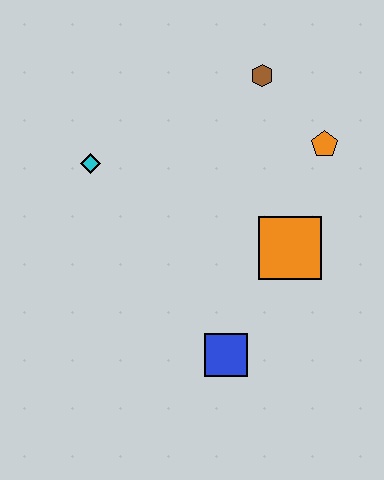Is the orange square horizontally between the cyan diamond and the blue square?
No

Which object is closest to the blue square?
The orange square is closest to the blue square.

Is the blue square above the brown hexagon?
No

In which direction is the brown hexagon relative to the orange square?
The brown hexagon is above the orange square.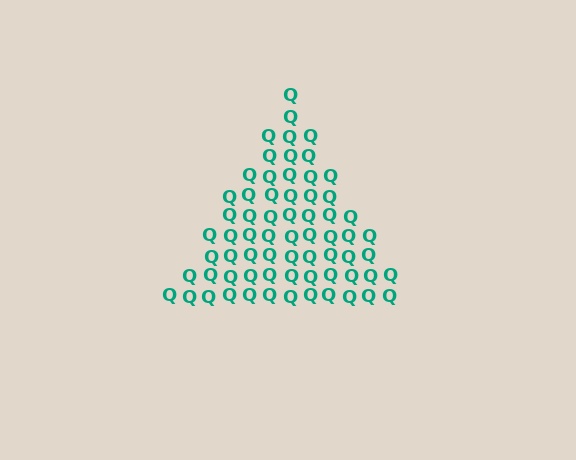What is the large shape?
The large shape is a triangle.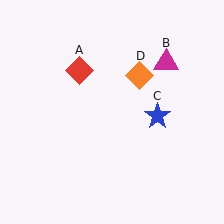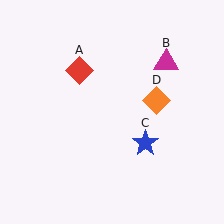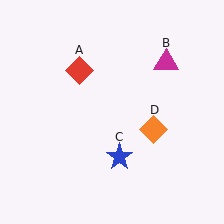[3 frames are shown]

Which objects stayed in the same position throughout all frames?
Red diamond (object A) and magenta triangle (object B) remained stationary.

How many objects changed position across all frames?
2 objects changed position: blue star (object C), orange diamond (object D).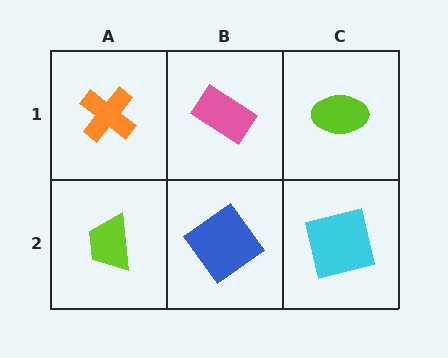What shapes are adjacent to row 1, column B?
A blue diamond (row 2, column B), an orange cross (row 1, column A), a lime ellipse (row 1, column C).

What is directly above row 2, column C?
A lime ellipse.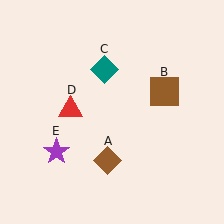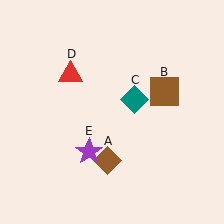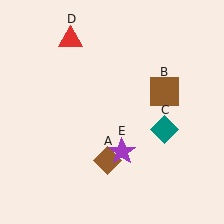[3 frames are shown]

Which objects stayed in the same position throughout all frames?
Brown diamond (object A) and brown square (object B) remained stationary.